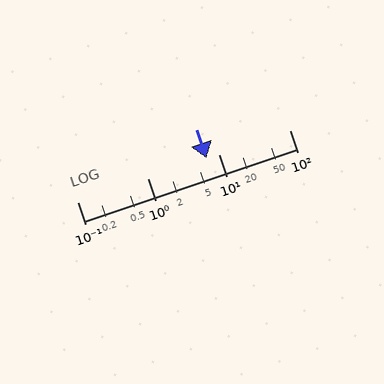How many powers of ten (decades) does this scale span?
The scale spans 3 decades, from 0.1 to 100.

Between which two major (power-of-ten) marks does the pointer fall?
The pointer is between 1 and 10.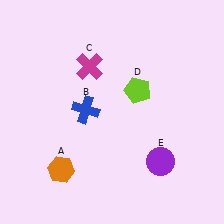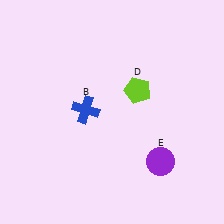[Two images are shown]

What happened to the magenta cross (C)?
The magenta cross (C) was removed in Image 2. It was in the top-left area of Image 1.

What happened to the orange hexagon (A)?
The orange hexagon (A) was removed in Image 2. It was in the bottom-left area of Image 1.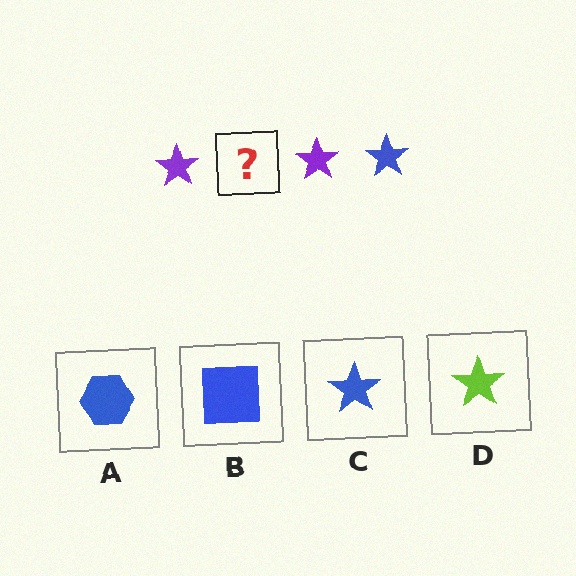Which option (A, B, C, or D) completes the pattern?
C.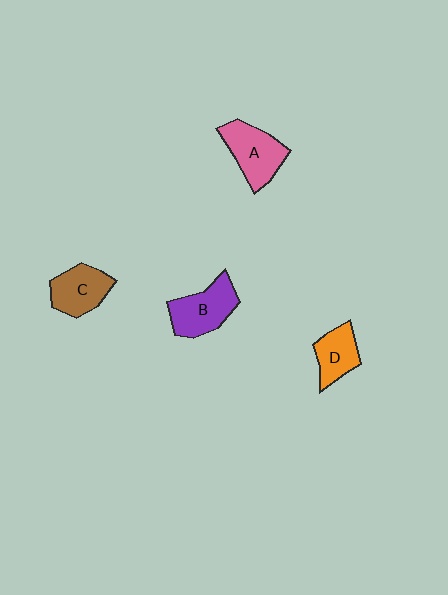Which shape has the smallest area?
Shape D (orange).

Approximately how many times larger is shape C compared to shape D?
Approximately 1.2 times.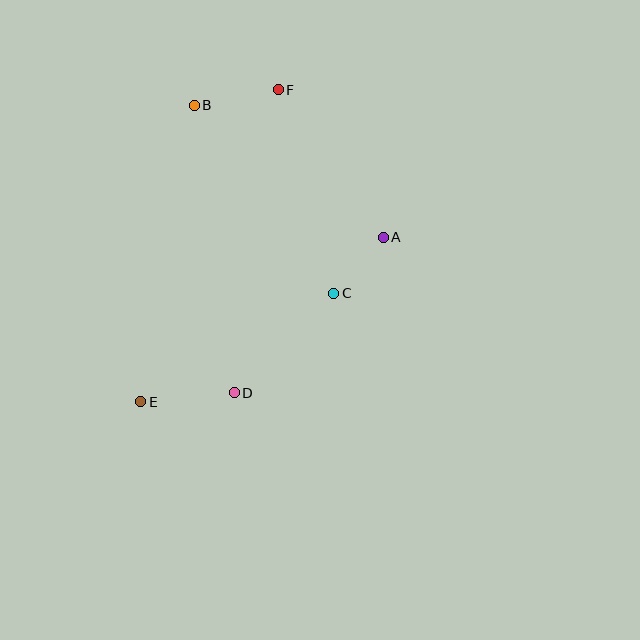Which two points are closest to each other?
Points A and C are closest to each other.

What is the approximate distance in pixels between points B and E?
The distance between B and E is approximately 302 pixels.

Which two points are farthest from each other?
Points E and F are farthest from each other.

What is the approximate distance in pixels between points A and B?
The distance between A and B is approximately 230 pixels.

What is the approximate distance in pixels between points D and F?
The distance between D and F is approximately 306 pixels.